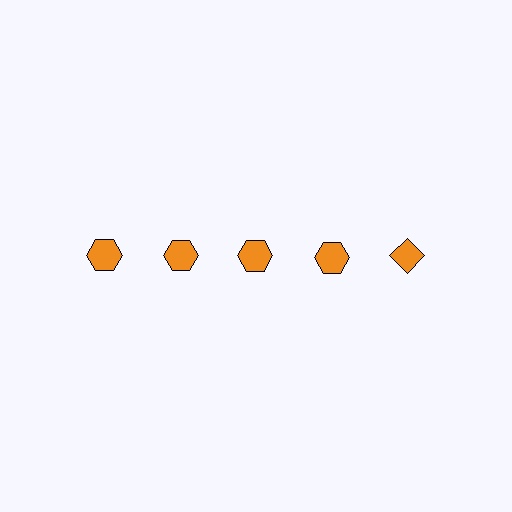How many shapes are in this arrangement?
There are 5 shapes arranged in a grid pattern.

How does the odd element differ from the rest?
It has a different shape: diamond instead of hexagon.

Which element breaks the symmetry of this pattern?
The orange diamond in the top row, rightmost column breaks the symmetry. All other shapes are orange hexagons.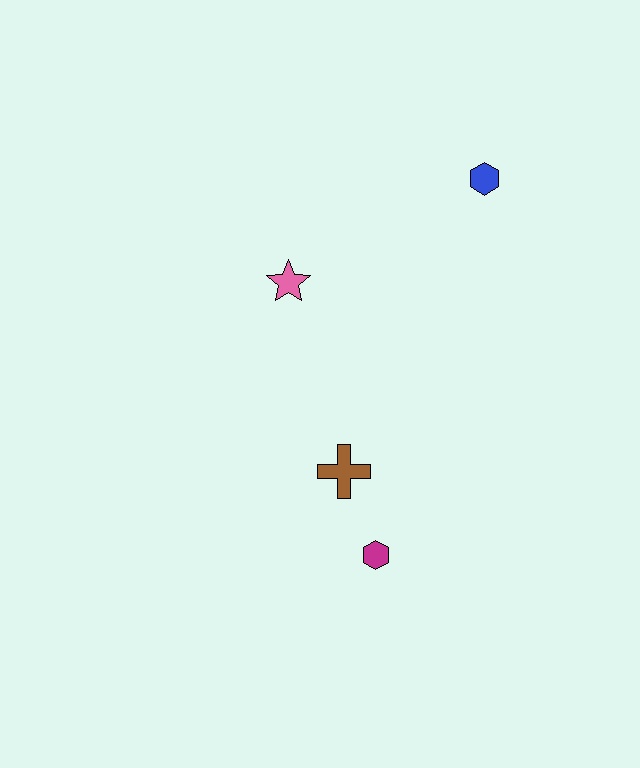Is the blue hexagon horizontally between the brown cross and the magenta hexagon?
No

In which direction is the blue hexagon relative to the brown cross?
The blue hexagon is above the brown cross.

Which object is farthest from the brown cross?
The blue hexagon is farthest from the brown cross.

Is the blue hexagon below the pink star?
No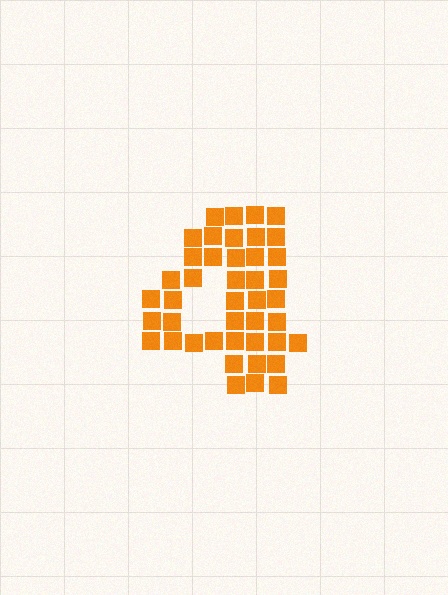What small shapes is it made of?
It is made of small squares.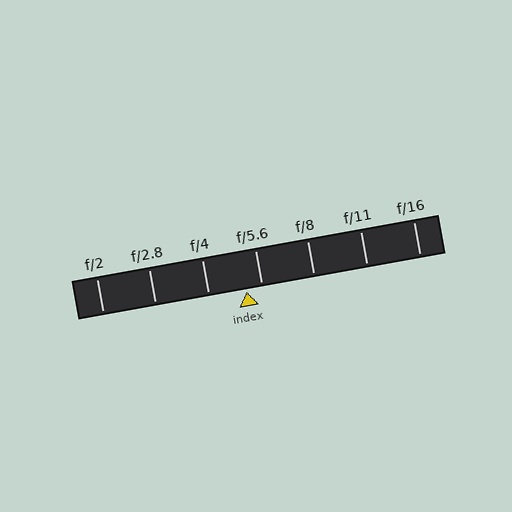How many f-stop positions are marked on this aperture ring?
There are 7 f-stop positions marked.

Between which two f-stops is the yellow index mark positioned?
The index mark is between f/4 and f/5.6.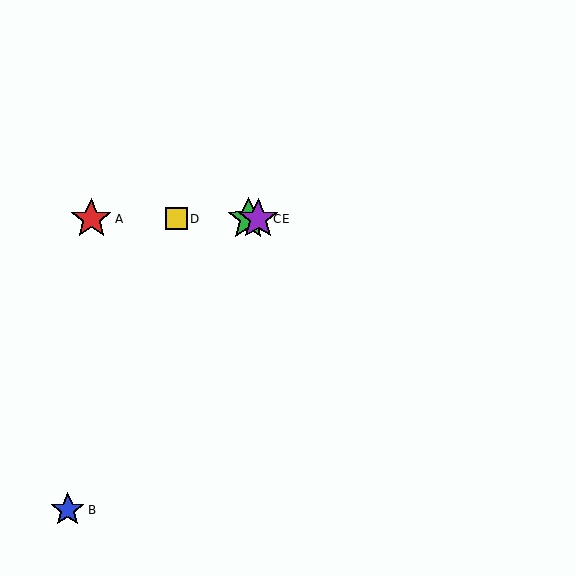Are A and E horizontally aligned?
Yes, both are at y≈219.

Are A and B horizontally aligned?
No, A is at y≈219 and B is at y≈510.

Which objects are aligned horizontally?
Objects A, C, D, E are aligned horizontally.